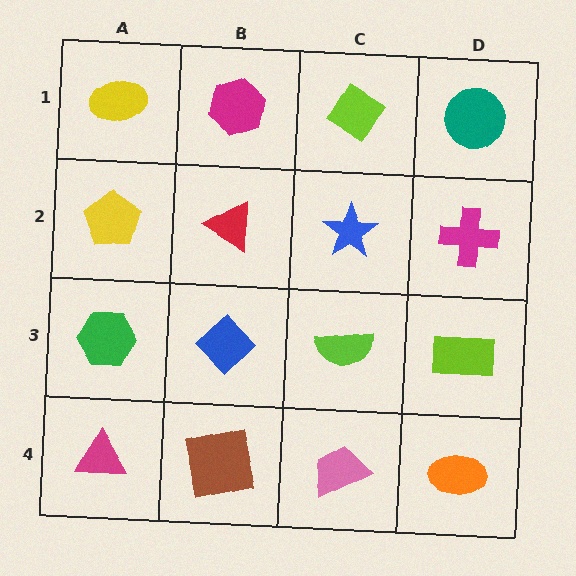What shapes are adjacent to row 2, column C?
A lime diamond (row 1, column C), a lime semicircle (row 3, column C), a red triangle (row 2, column B), a magenta cross (row 2, column D).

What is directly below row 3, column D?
An orange ellipse.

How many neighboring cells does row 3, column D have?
3.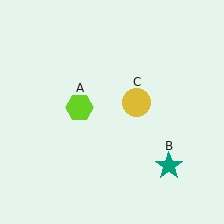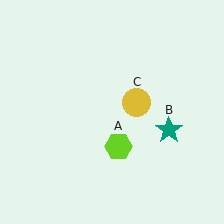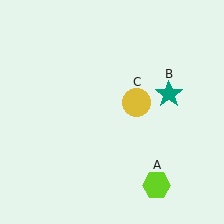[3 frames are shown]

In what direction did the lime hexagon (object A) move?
The lime hexagon (object A) moved down and to the right.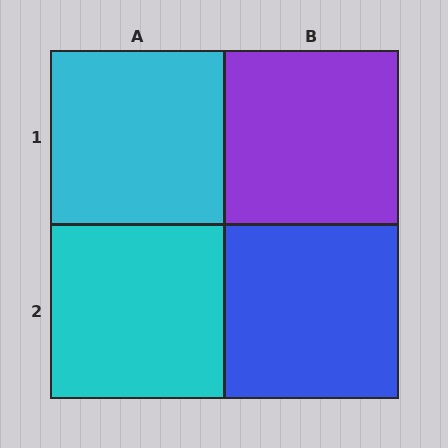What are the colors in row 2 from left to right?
Cyan, blue.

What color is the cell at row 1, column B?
Purple.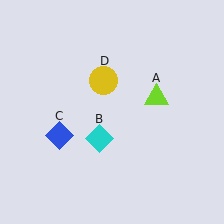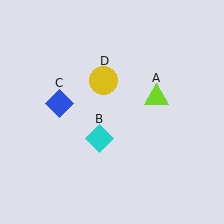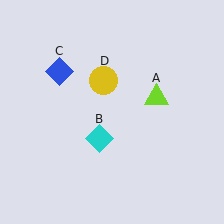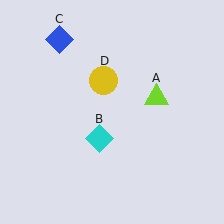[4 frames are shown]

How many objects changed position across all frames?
1 object changed position: blue diamond (object C).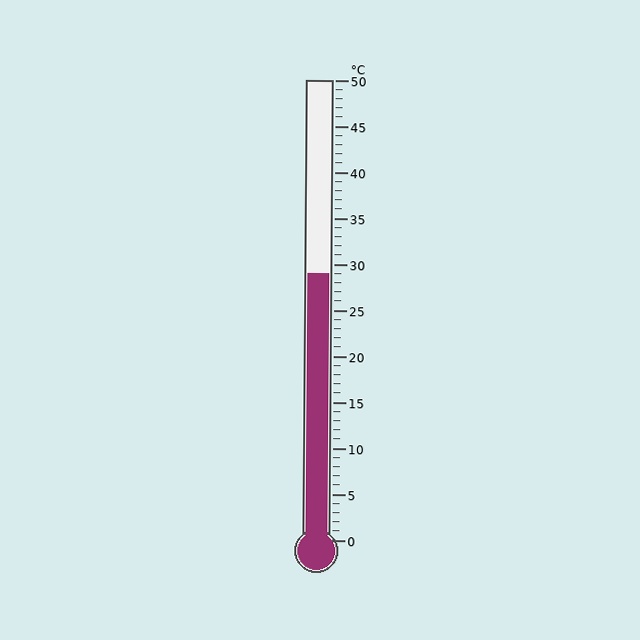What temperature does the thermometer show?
The thermometer shows approximately 29°C.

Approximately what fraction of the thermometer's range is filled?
The thermometer is filled to approximately 60% of its range.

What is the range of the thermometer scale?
The thermometer scale ranges from 0°C to 50°C.